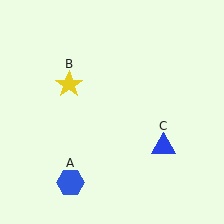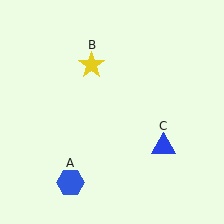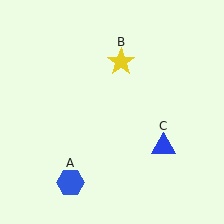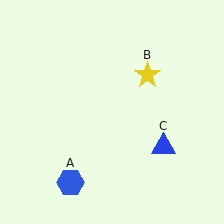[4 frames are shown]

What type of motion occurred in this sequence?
The yellow star (object B) rotated clockwise around the center of the scene.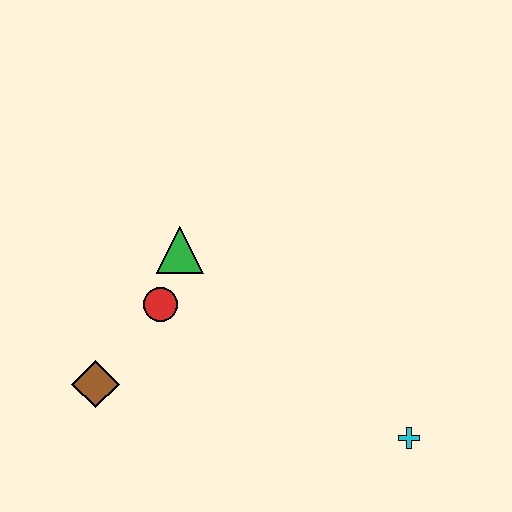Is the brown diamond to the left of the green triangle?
Yes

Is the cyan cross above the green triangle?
No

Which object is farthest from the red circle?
The cyan cross is farthest from the red circle.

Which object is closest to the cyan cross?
The red circle is closest to the cyan cross.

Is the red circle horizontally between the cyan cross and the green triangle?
No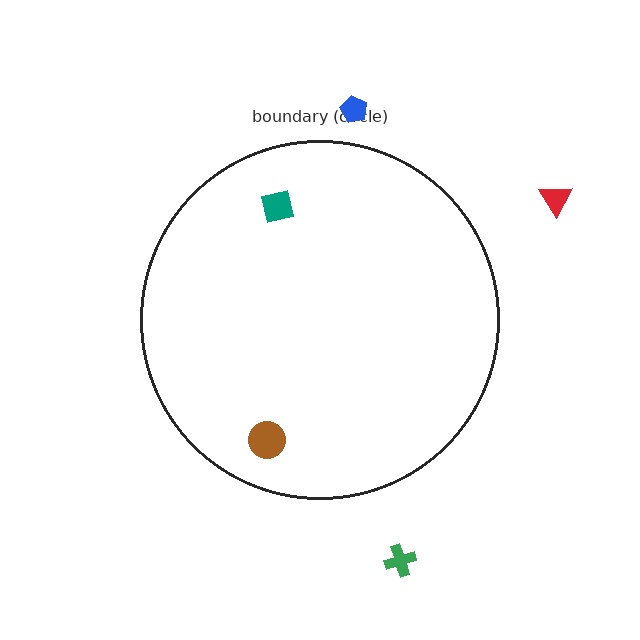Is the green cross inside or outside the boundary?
Outside.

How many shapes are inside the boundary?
2 inside, 3 outside.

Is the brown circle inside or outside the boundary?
Inside.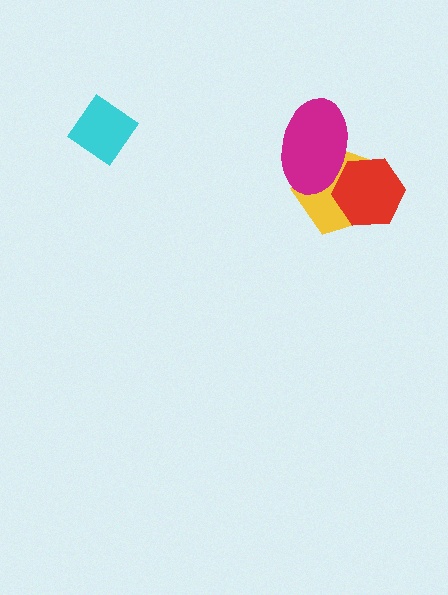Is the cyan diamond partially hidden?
No, no other shape covers it.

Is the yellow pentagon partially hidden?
Yes, it is partially covered by another shape.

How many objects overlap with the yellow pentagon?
2 objects overlap with the yellow pentagon.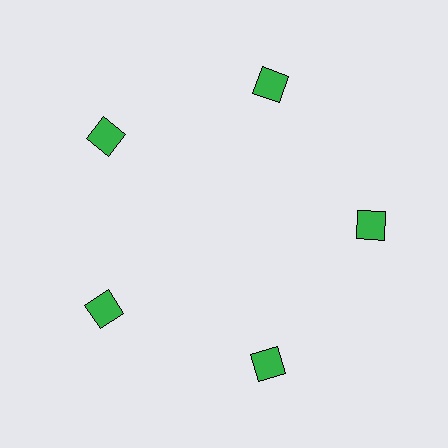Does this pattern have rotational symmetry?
Yes, this pattern has 5-fold rotational symmetry. It looks the same after rotating 72 degrees around the center.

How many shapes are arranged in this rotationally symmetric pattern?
There are 5 shapes, arranged in 5 groups of 1.